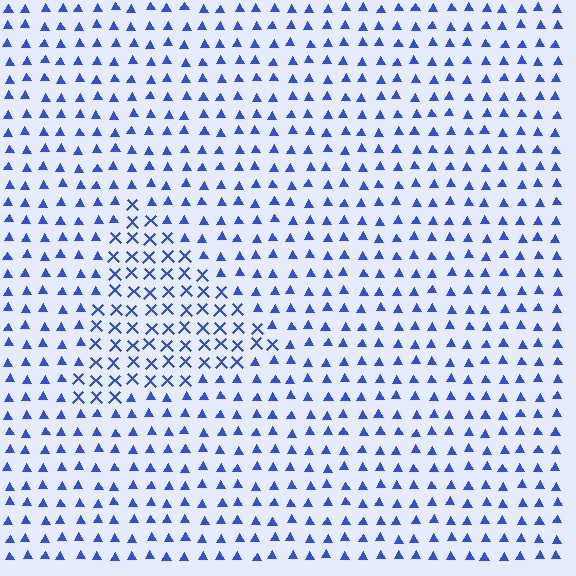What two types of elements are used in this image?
The image uses X marks inside the triangle region and triangles outside it.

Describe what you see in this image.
The image is filled with small blue elements arranged in a uniform grid. A triangle-shaped region contains X marks, while the surrounding area contains triangles. The boundary is defined purely by the change in element shape.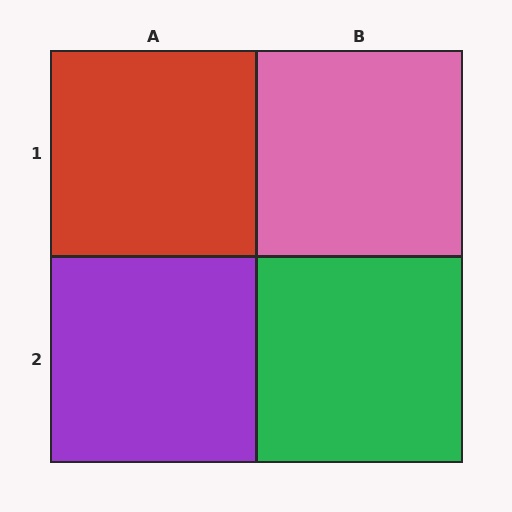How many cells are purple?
1 cell is purple.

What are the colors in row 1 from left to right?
Red, pink.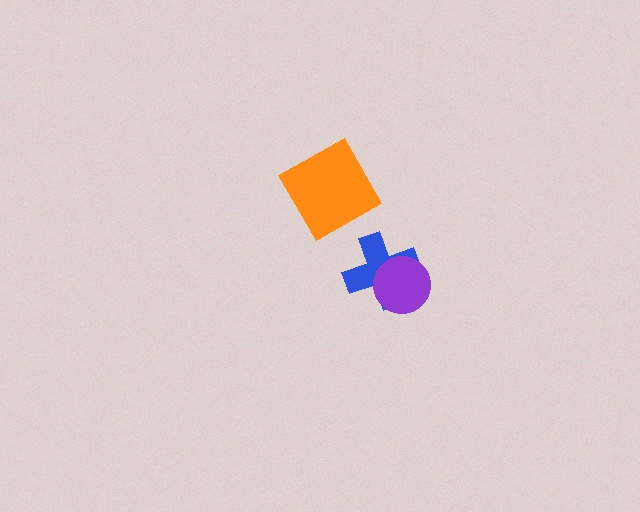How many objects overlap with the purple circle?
1 object overlaps with the purple circle.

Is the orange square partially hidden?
No, no other shape covers it.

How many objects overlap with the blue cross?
1 object overlaps with the blue cross.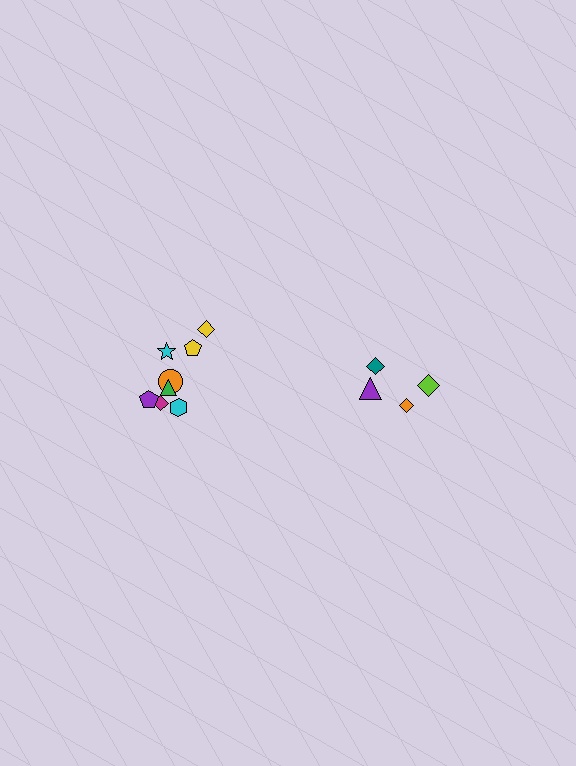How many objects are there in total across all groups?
There are 12 objects.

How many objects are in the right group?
There are 4 objects.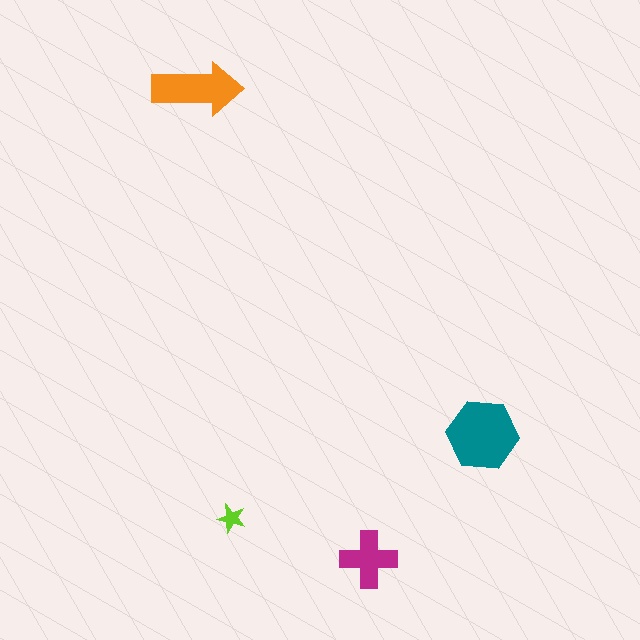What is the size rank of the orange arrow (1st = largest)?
2nd.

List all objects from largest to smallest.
The teal hexagon, the orange arrow, the magenta cross, the lime star.